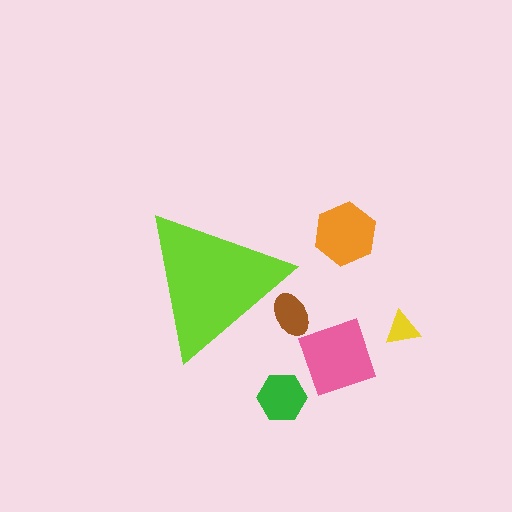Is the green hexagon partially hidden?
No, the green hexagon is fully visible.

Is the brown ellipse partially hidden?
Yes, the brown ellipse is partially hidden behind the lime triangle.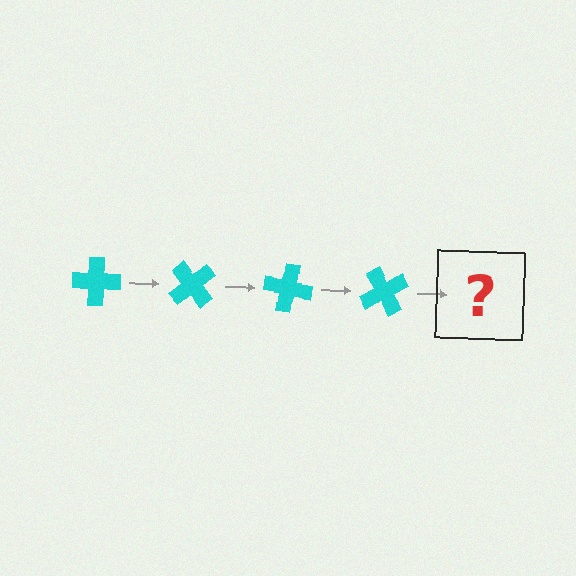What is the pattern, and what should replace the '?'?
The pattern is that the cross rotates 50 degrees each step. The '?' should be a cyan cross rotated 200 degrees.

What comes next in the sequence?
The next element should be a cyan cross rotated 200 degrees.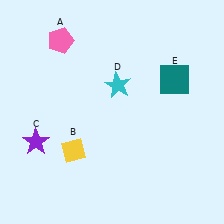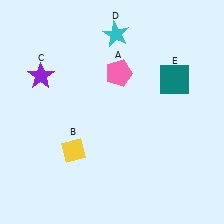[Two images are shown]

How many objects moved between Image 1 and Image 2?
3 objects moved between the two images.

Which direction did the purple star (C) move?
The purple star (C) moved up.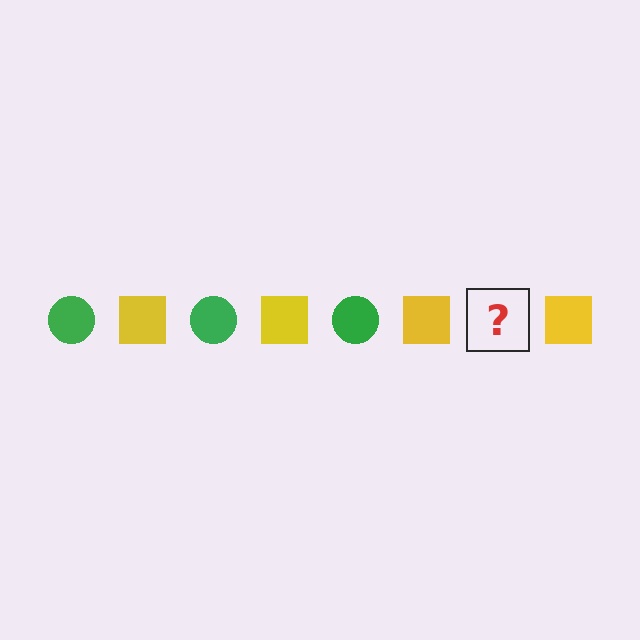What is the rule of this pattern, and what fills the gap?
The rule is that the pattern alternates between green circle and yellow square. The gap should be filled with a green circle.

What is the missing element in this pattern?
The missing element is a green circle.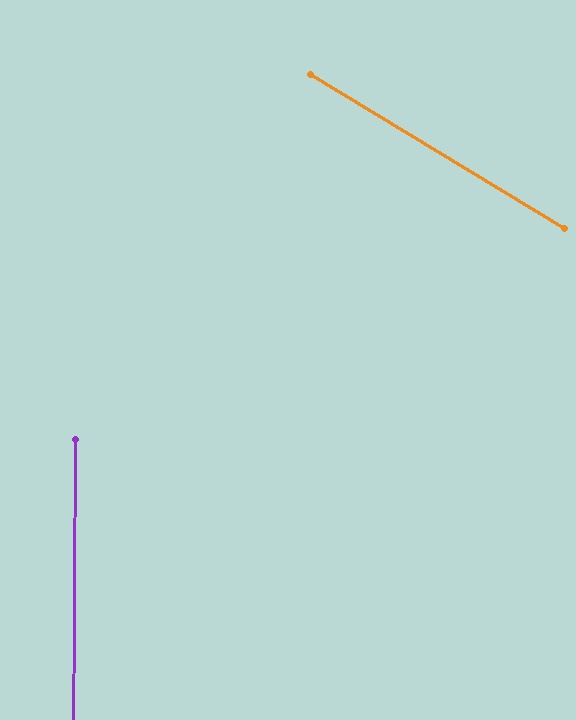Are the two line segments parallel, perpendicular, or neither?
Neither parallel nor perpendicular — they differ by about 59°.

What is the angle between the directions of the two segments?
Approximately 59 degrees.